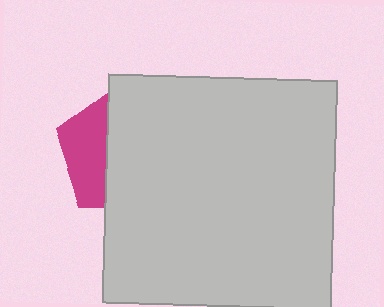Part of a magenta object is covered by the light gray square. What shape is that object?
It is a pentagon.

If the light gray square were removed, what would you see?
You would see the complete magenta pentagon.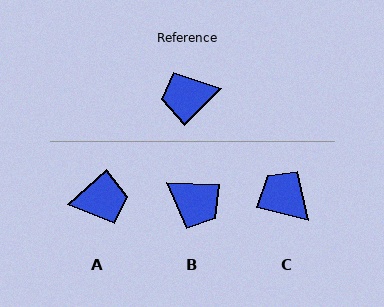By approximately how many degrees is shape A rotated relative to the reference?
Approximately 177 degrees counter-clockwise.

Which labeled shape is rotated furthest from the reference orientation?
A, about 177 degrees away.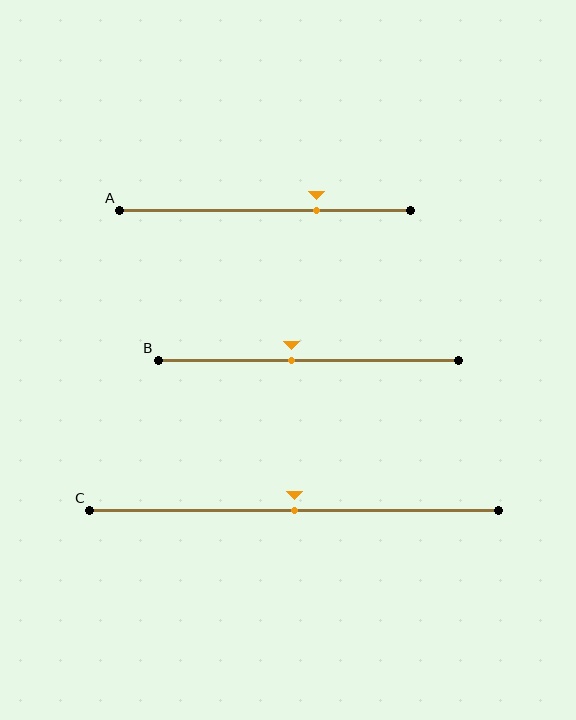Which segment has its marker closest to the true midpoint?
Segment C has its marker closest to the true midpoint.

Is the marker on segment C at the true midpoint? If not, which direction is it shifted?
Yes, the marker on segment C is at the true midpoint.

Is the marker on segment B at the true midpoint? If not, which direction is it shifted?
No, the marker on segment B is shifted to the left by about 6% of the segment length.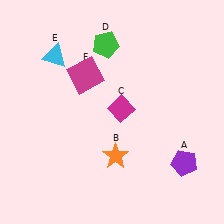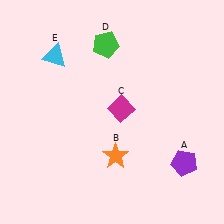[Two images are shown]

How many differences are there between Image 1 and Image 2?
There is 1 difference between the two images.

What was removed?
The magenta square (F) was removed in Image 2.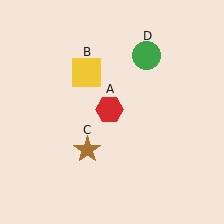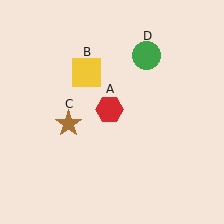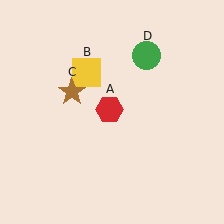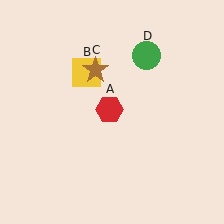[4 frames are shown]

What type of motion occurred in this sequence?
The brown star (object C) rotated clockwise around the center of the scene.